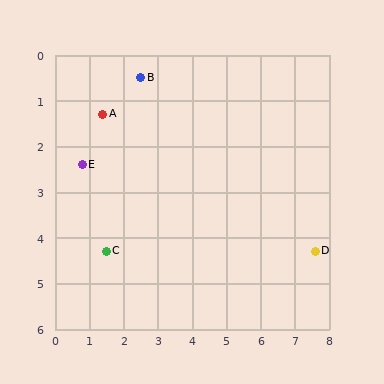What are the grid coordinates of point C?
Point C is at approximately (1.5, 4.3).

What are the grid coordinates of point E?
Point E is at approximately (0.8, 2.4).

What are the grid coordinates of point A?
Point A is at approximately (1.4, 1.3).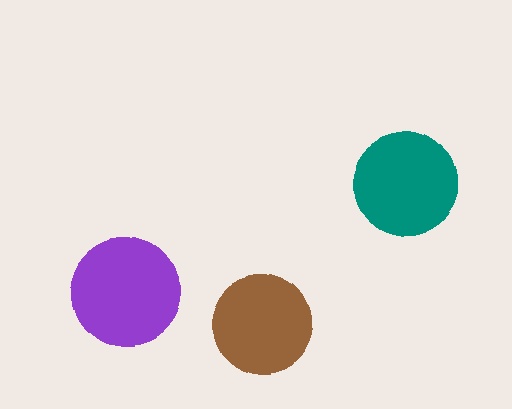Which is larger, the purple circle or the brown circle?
The purple one.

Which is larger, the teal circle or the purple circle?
The purple one.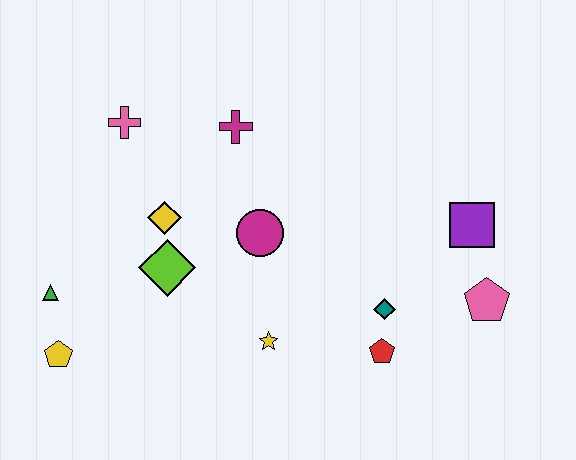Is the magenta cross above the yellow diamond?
Yes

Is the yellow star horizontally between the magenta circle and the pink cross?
No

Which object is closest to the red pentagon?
The teal diamond is closest to the red pentagon.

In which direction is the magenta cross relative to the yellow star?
The magenta cross is above the yellow star.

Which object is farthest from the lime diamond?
The pink pentagon is farthest from the lime diamond.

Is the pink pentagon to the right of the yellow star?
Yes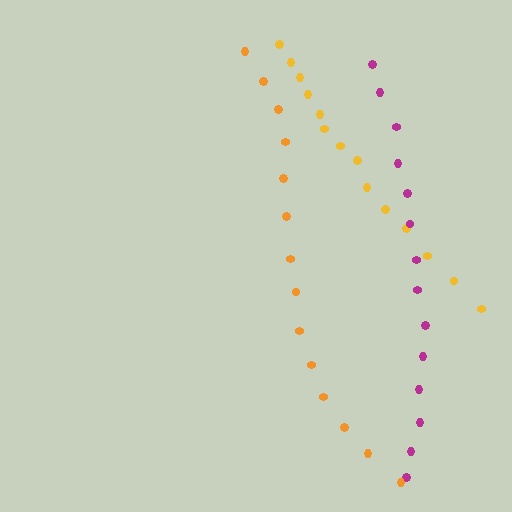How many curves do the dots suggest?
There are 3 distinct paths.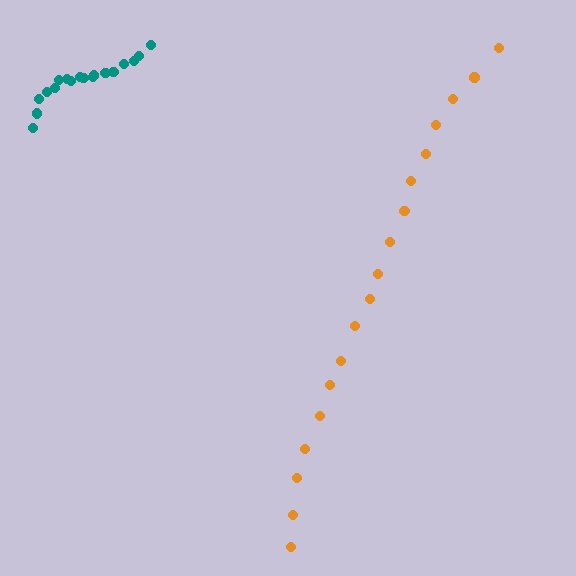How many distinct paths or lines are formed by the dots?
There are 2 distinct paths.